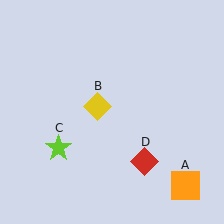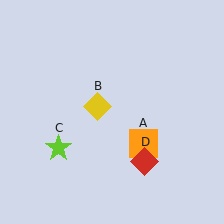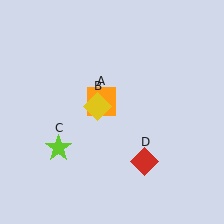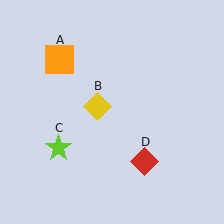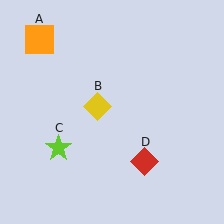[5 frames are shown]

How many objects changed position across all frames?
1 object changed position: orange square (object A).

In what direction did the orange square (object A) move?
The orange square (object A) moved up and to the left.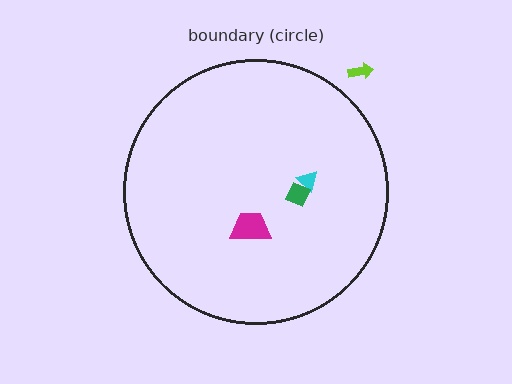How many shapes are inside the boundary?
3 inside, 1 outside.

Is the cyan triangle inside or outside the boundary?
Inside.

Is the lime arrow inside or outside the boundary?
Outside.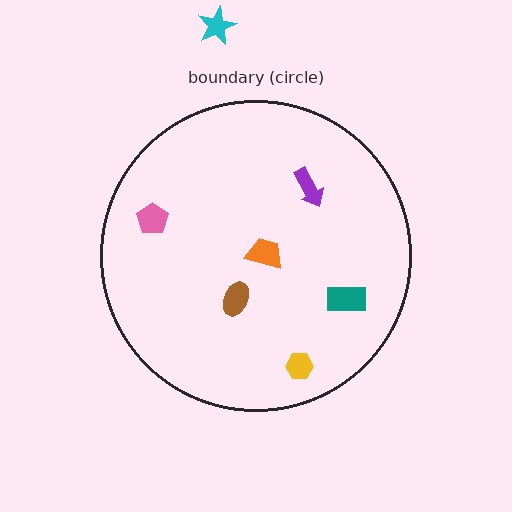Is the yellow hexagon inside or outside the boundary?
Inside.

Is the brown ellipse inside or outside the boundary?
Inside.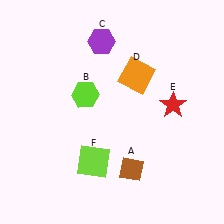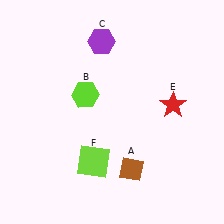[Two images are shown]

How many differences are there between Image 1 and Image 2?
There is 1 difference between the two images.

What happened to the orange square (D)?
The orange square (D) was removed in Image 2. It was in the top-right area of Image 1.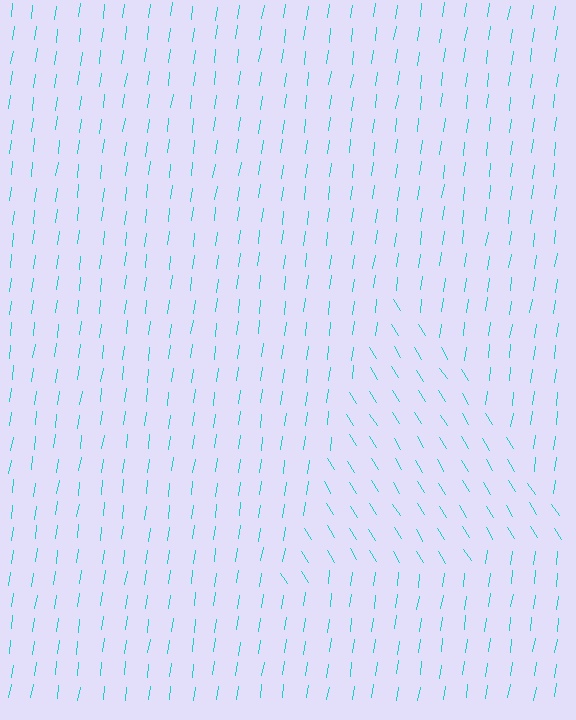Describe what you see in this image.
The image is filled with small cyan line segments. A triangle region in the image has lines oriented differently from the surrounding lines, creating a visible texture boundary.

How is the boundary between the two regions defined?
The boundary is defined purely by a change in line orientation (approximately 39 degrees difference). All lines are the same color and thickness.